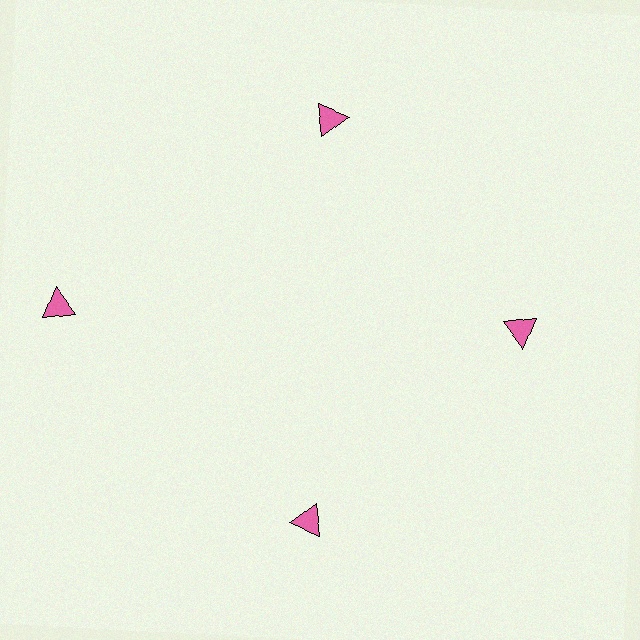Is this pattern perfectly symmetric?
No. The 4 pink triangles are arranged in a ring, but one element near the 9 o'clock position is pushed outward from the center, breaking the 4-fold rotational symmetry.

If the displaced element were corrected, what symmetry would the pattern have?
It would have 4-fold rotational symmetry — the pattern would map onto itself every 90 degrees.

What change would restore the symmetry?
The symmetry would be restored by moving it inward, back onto the ring so that all 4 triangles sit at equal angles and equal distance from the center.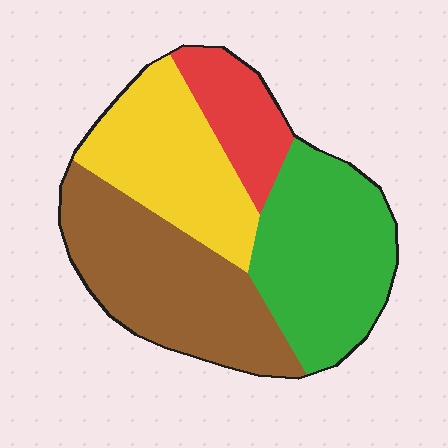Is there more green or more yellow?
Green.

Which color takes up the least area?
Red, at roughly 15%.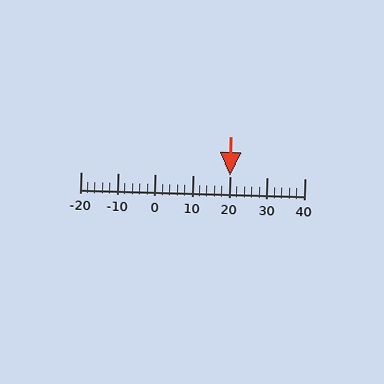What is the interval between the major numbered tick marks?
The major tick marks are spaced 10 units apart.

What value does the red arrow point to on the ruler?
The red arrow points to approximately 20.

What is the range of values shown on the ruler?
The ruler shows values from -20 to 40.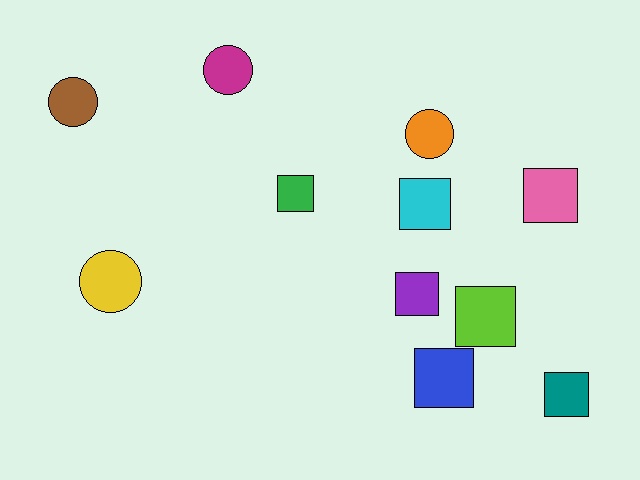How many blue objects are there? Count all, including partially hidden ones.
There is 1 blue object.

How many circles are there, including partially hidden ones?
There are 4 circles.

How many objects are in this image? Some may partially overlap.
There are 11 objects.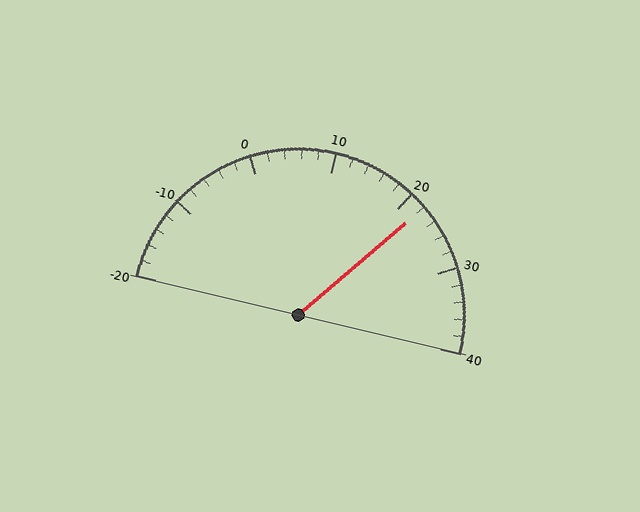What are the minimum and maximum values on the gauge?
The gauge ranges from -20 to 40.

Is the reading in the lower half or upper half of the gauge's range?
The reading is in the upper half of the range (-20 to 40).